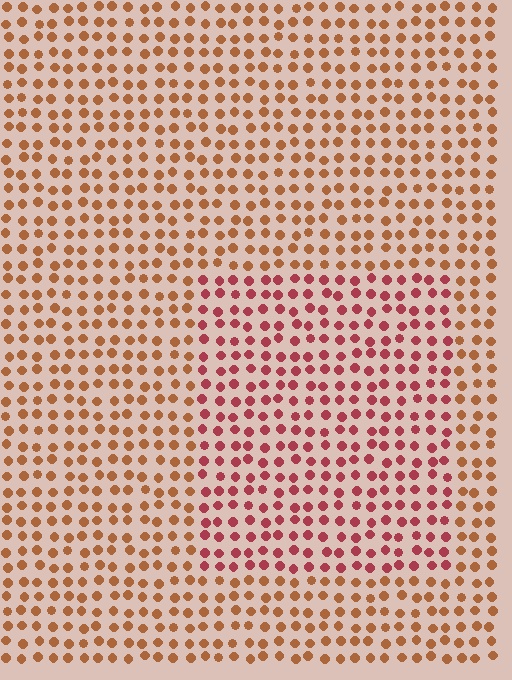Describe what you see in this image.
The image is filled with small brown elements in a uniform arrangement. A rectangle-shaped region is visible where the elements are tinted to a slightly different hue, forming a subtle color boundary.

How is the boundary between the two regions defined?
The boundary is defined purely by a slight shift in hue (about 34 degrees). Spacing, size, and orientation are identical on both sides.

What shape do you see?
I see a rectangle.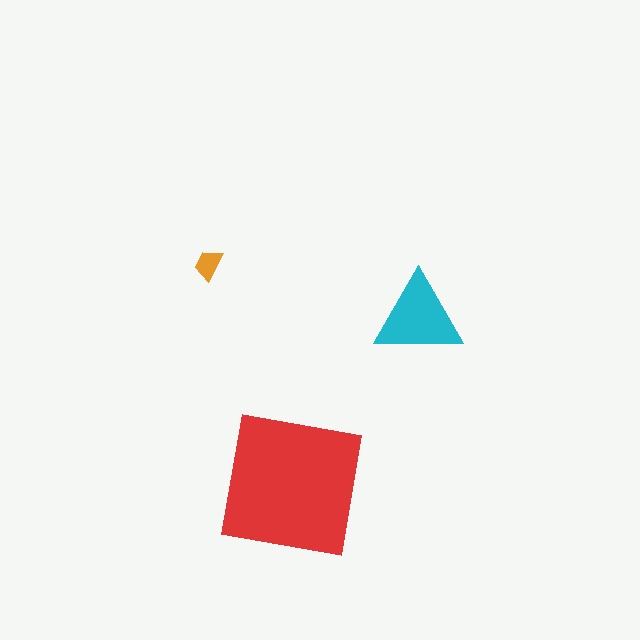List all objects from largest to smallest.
The red square, the cyan triangle, the orange trapezoid.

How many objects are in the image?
There are 3 objects in the image.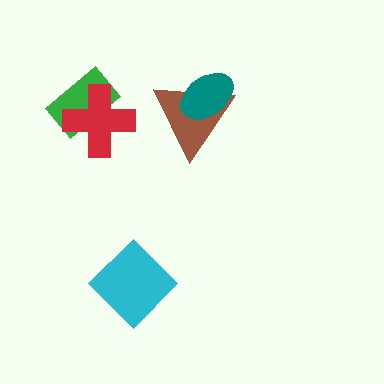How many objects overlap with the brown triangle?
1 object overlaps with the brown triangle.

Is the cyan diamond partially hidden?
No, no other shape covers it.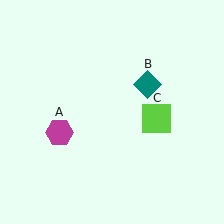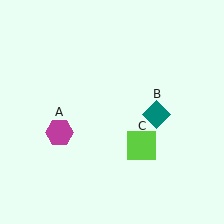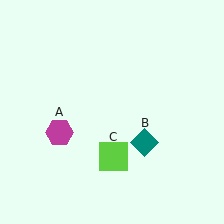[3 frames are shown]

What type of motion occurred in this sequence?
The teal diamond (object B), lime square (object C) rotated clockwise around the center of the scene.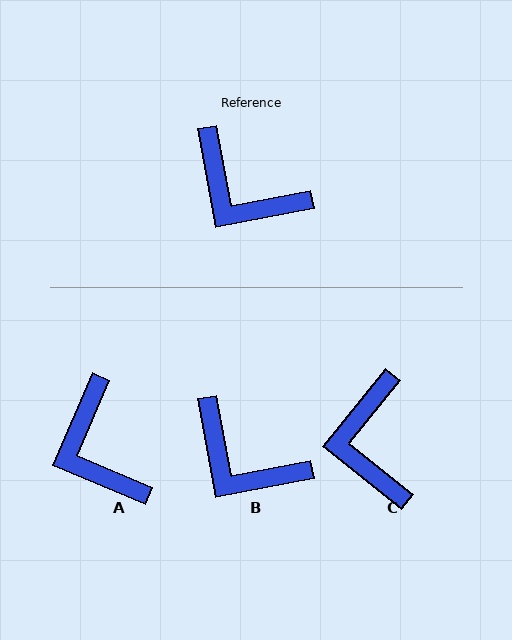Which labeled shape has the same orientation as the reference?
B.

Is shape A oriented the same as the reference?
No, it is off by about 34 degrees.